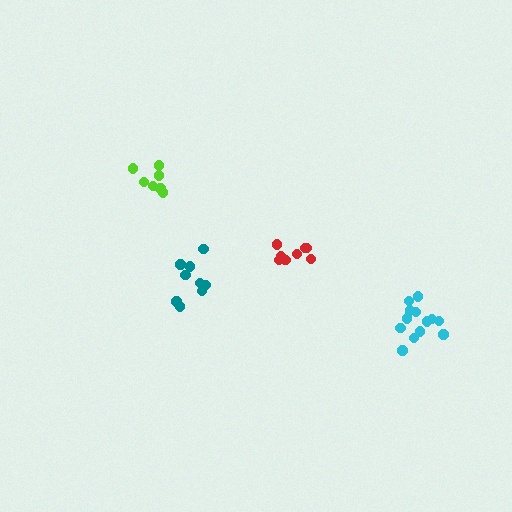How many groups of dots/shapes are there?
There are 4 groups.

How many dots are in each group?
Group 1: 13 dots, Group 2: 9 dots, Group 3: 7 dots, Group 4: 8 dots (37 total).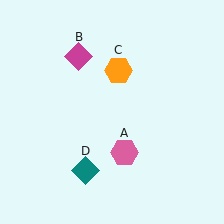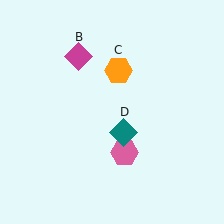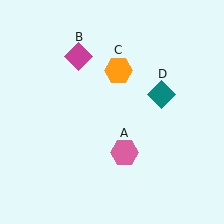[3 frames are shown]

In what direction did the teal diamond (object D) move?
The teal diamond (object D) moved up and to the right.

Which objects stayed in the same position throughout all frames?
Pink hexagon (object A) and magenta diamond (object B) and orange hexagon (object C) remained stationary.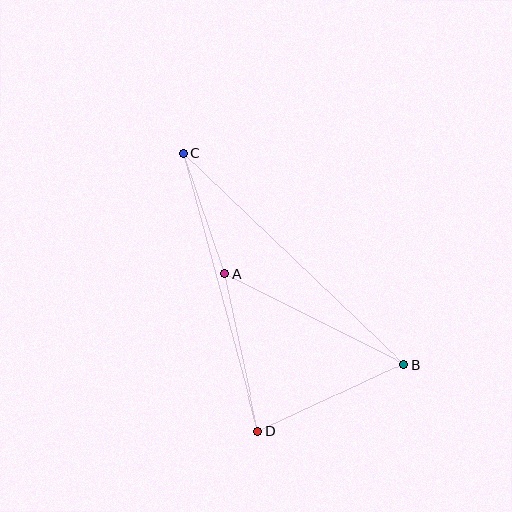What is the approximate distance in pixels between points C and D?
The distance between C and D is approximately 288 pixels.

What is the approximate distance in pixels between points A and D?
The distance between A and D is approximately 161 pixels.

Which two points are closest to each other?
Points A and C are closest to each other.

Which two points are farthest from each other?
Points B and C are farthest from each other.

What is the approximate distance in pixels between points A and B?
The distance between A and B is approximately 201 pixels.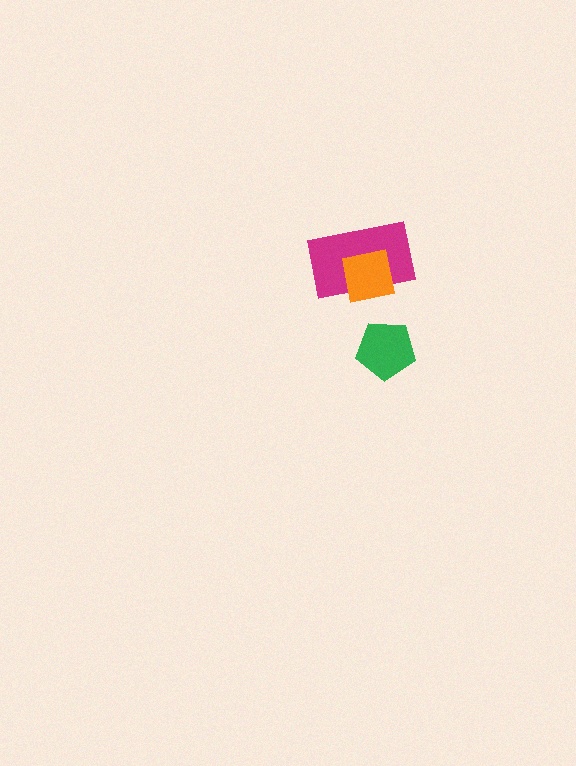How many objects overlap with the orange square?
1 object overlaps with the orange square.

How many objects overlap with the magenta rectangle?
1 object overlaps with the magenta rectangle.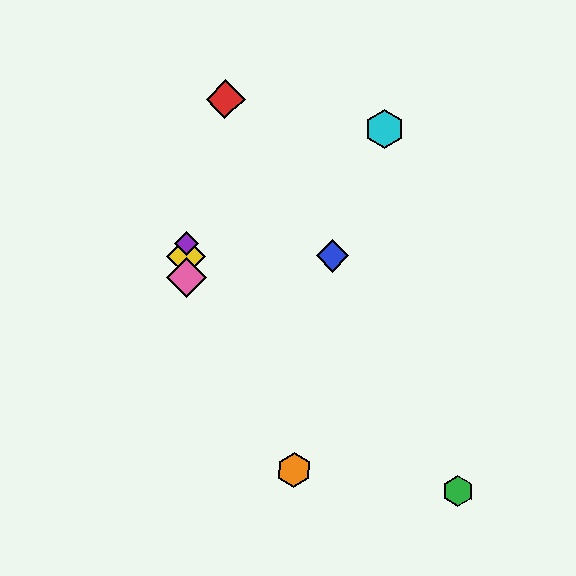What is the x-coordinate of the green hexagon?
The green hexagon is at x≈458.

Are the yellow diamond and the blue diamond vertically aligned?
No, the yellow diamond is at x≈186 and the blue diamond is at x≈333.